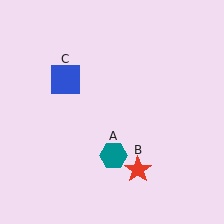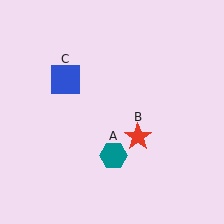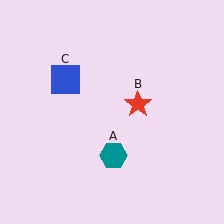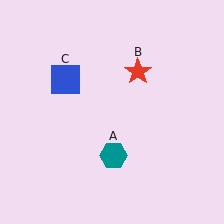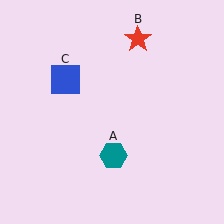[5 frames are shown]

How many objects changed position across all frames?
1 object changed position: red star (object B).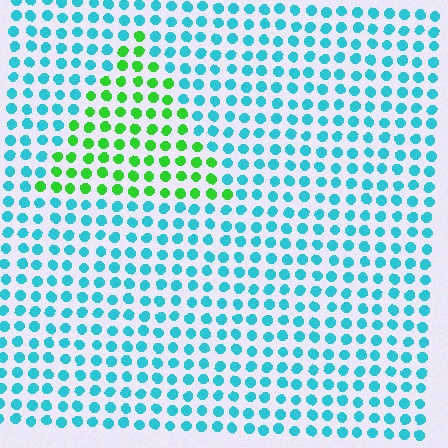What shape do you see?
I see a triangle.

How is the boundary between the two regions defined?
The boundary is defined purely by a slight shift in hue (about 65 degrees). Spacing, size, and orientation are identical on both sides.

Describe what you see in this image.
The image is filled with small cyan elements in a uniform arrangement. A triangle-shaped region is visible where the elements are tinted to a slightly different hue, forming a subtle color boundary.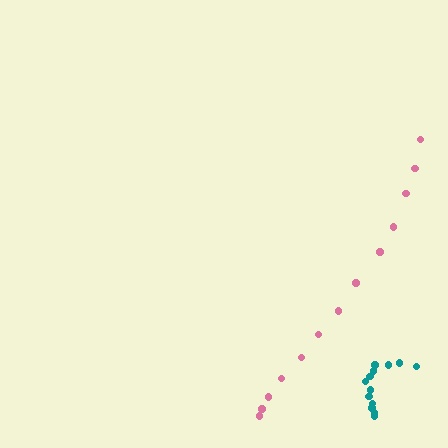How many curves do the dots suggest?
There are 2 distinct paths.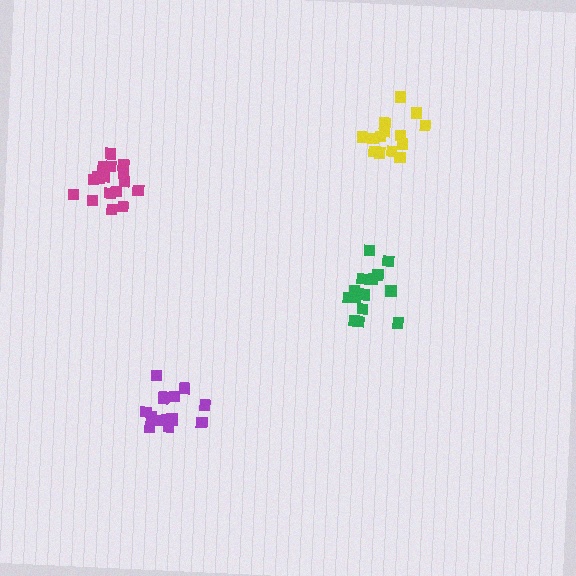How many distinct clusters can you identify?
There are 4 distinct clusters.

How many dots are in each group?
Group 1: 15 dots, Group 2: 14 dots, Group 3: 14 dots, Group 4: 18 dots (61 total).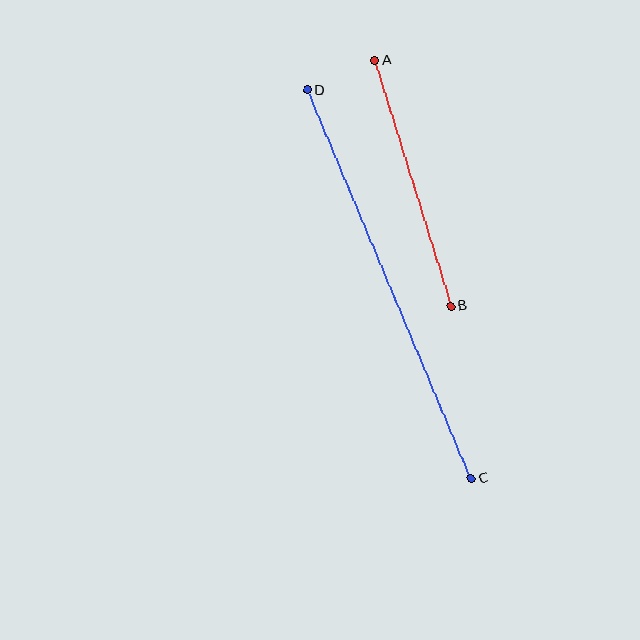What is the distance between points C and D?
The distance is approximately 421 pixels.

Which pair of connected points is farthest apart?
Points C and D are farthest apart.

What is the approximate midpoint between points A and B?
The midpoint is at approximately (413, 183) pixels.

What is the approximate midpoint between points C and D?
The midpoint is at approximately (389, 284) pixels.